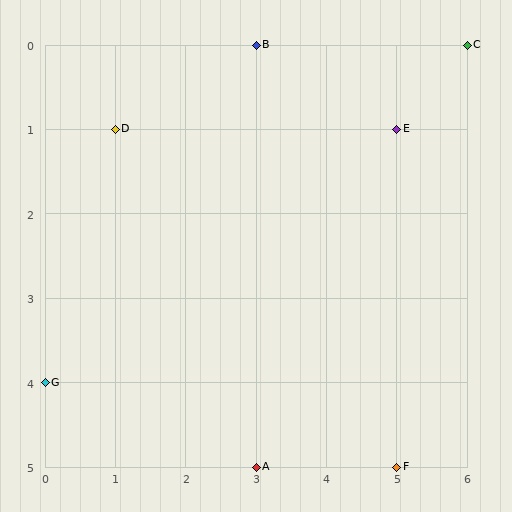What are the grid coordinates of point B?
Point B is at grid coordinates (3, 0).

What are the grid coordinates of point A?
Point A is at grid coordinates (3, 5).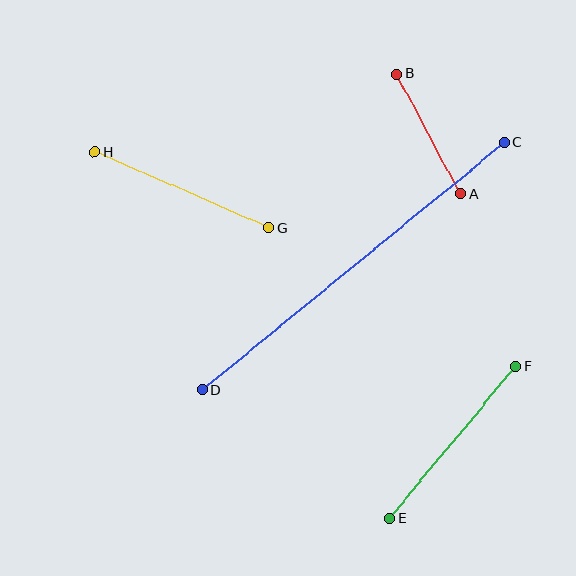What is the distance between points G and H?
The distance is approximately 189 pixels.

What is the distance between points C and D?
The distance is approximately 390 pixels.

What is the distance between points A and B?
The distance is approximately 135 pixels.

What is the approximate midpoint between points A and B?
The midpoint is at approximately (429, 134) pixels.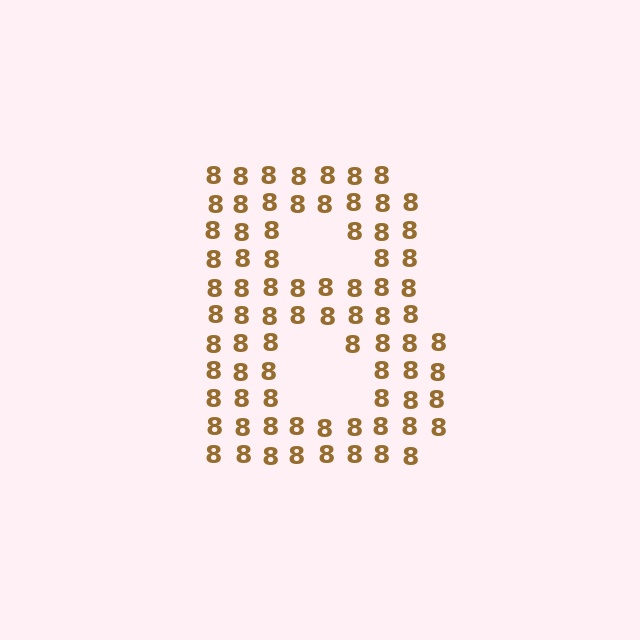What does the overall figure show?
The overall figure shows the letter B.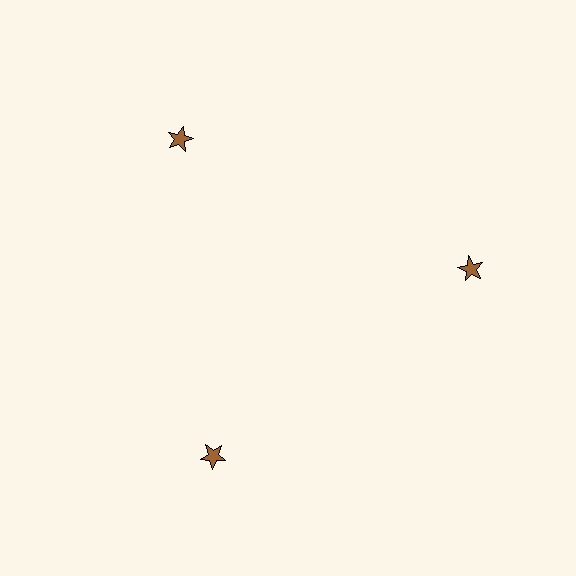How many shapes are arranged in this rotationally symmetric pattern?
There are 3 shapes, arranged in 3 groups of 1.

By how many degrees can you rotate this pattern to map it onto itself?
The pattern maps onto itself every 120 degrees of rotation.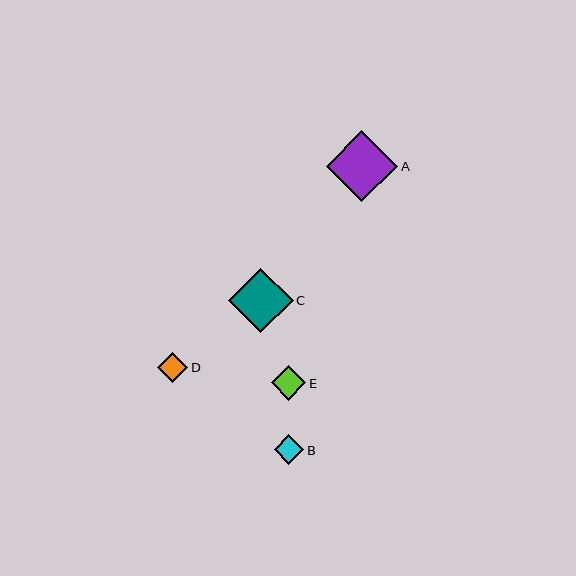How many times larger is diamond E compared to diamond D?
Diamond E is approximately 1.1 times the size of diamond D.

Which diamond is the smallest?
Diamond B is the smallest with a size of approximately 30 pixels.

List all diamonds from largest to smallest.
From largest to smallest: A, C, E, D, B.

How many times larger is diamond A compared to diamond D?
Diamond A is approximately 2.4 times the size of diamond D.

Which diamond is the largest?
Diamond A is the largest with a size of approximately 72 pixels.